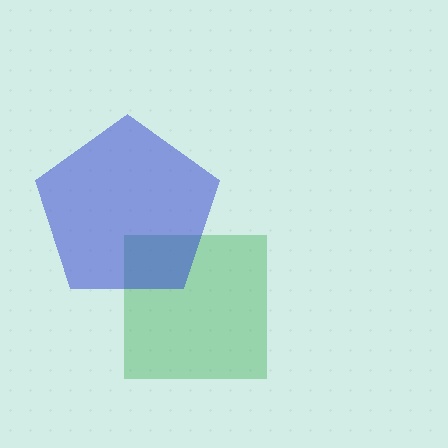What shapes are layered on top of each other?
The layered shapes are: a green square, a blue pentagon.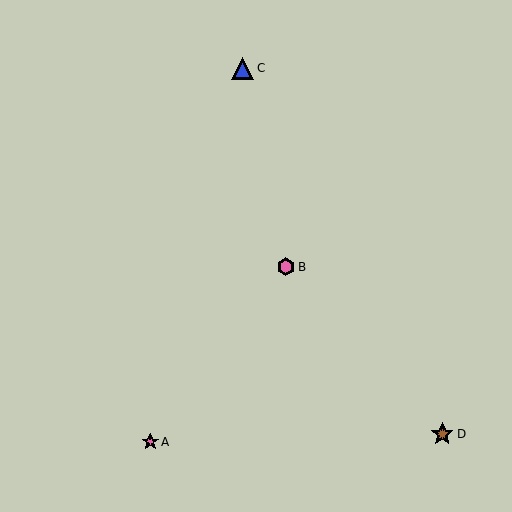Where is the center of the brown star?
The center of the brown star is at (442, 434).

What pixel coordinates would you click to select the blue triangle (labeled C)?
Click at (243, 68) to select the blue triangle C.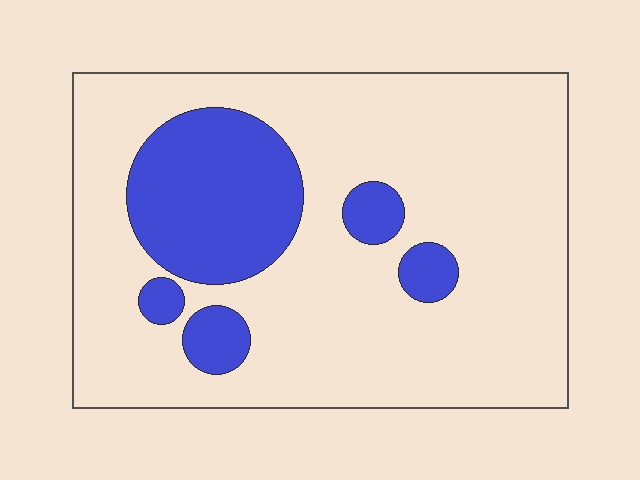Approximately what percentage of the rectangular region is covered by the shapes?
Approximately 20%.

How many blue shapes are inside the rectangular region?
5.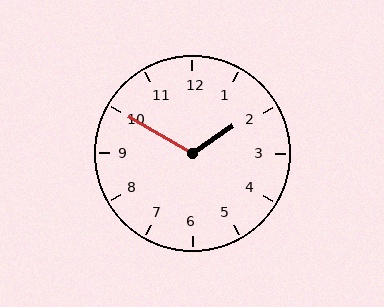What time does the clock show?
1:50.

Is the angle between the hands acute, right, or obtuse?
It is obtuse.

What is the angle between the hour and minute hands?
Approximately 115 degrees.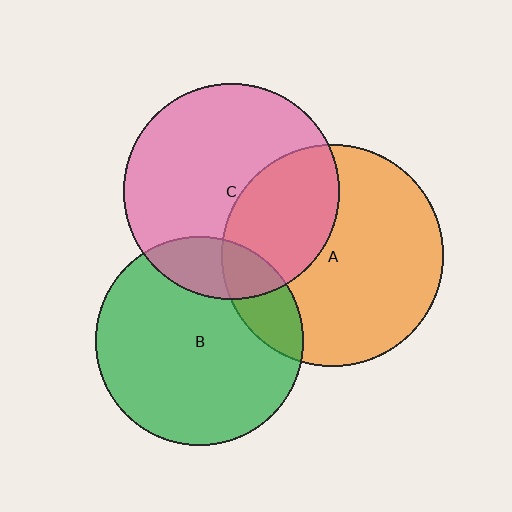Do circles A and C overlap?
Yes.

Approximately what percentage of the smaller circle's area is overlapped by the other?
Approximately 35%.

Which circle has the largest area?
Circle A (orange).